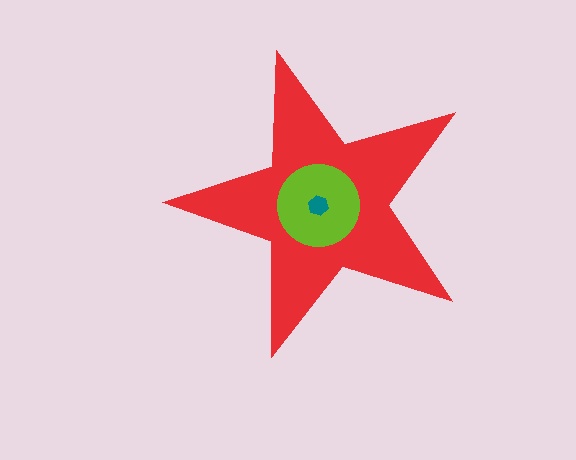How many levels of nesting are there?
3.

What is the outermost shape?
The red star.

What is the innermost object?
The teal hexagon.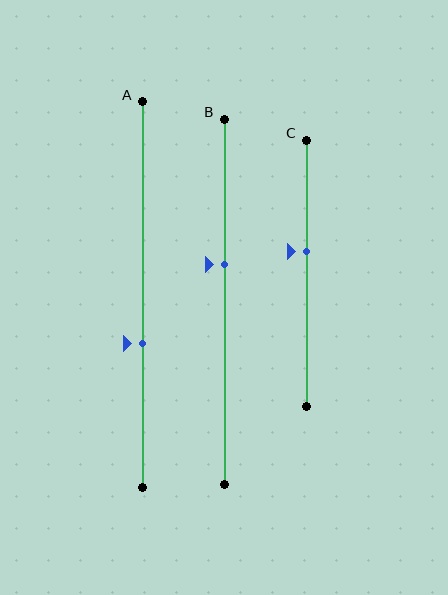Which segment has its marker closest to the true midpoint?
Segment C has its marker closest to the true midpoint.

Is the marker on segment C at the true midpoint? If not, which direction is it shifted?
No, the marker on segment C is shifted upward by about 8% of the segment length.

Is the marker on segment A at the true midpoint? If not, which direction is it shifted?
No, the marker on segment A is shifted downward by about 13% of the segment length.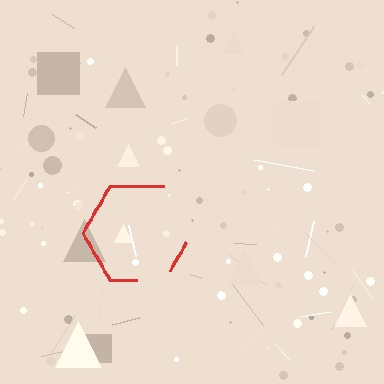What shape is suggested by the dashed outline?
The dashed outline suggests a hexagon.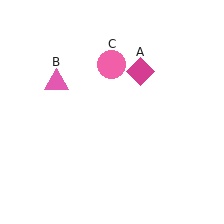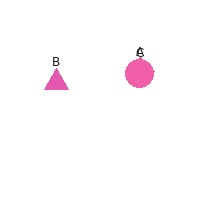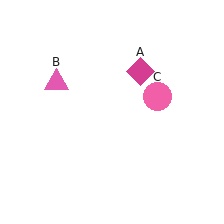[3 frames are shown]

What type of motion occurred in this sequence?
The pink circle (object C) rotated clockwise around the center of the scene.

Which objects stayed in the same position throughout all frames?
Magenta diamond (object A) and pink triangle (object B) remained stationary.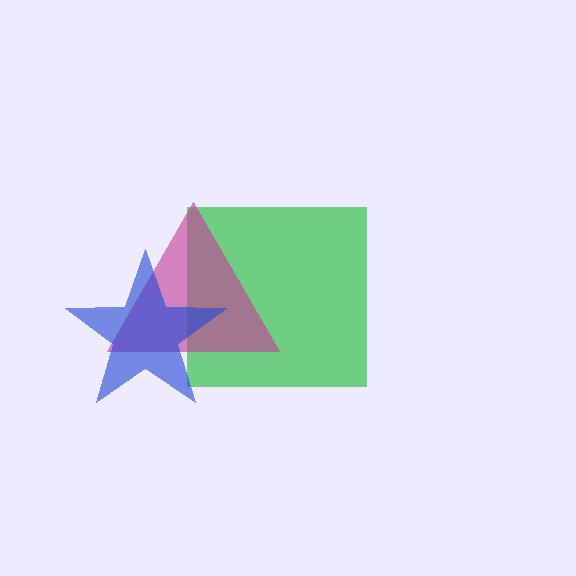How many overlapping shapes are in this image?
There are 3 overlapping shapes in the image.